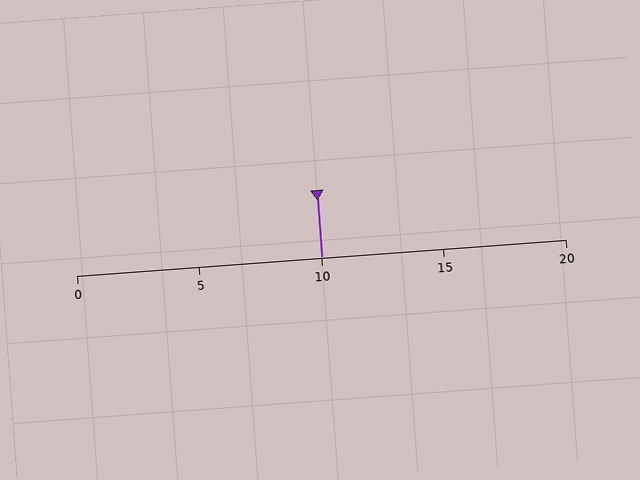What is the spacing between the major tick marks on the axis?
The major ticks are spaced 5 apart.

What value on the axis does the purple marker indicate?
The marker indicates approximately 10.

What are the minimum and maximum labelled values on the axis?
The axis runs from 0 to 20.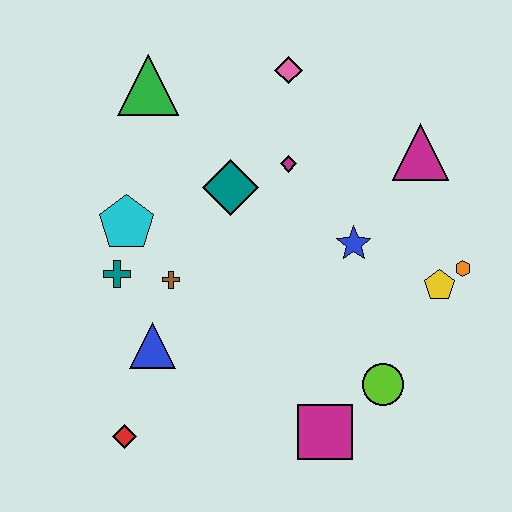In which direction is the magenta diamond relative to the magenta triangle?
The magenta diamond is to the left of the magenta triangle.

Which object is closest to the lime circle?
The magenta square is closest to the lime circle.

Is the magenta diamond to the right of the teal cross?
Yes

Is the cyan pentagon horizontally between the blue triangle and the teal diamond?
No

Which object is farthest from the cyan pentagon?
The orange hexagon is farthest from the cyan pentagon.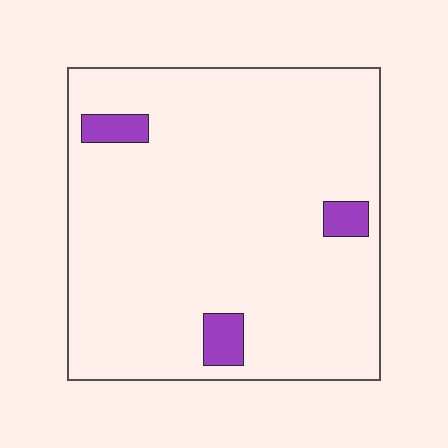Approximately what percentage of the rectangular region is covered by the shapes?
Approximately 5%.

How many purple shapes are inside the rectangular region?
3.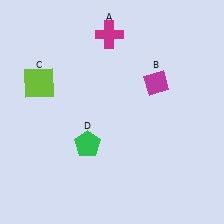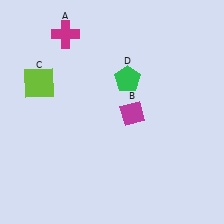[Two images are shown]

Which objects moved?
The objects that moved are: the magenta cross (A), the magenta diamond (B), the green pentagon (D).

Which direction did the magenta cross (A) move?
The magenta cross (A) moved left.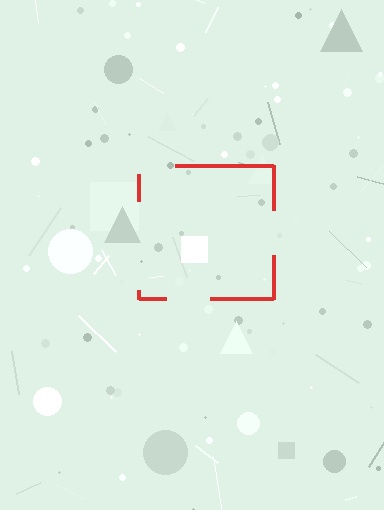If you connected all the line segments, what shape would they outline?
They would outline a square.